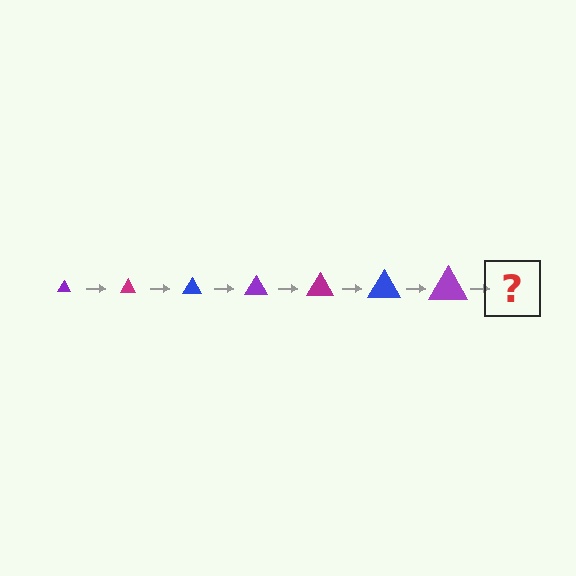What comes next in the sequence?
The next element should be a magenta triangle, larger than the previous one.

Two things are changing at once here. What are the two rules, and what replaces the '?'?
The two rules are that the triangle grows larger each step and the color cycles through purple, magenta, and blue. The '?' should be a magenta triangle, larger than the previous one.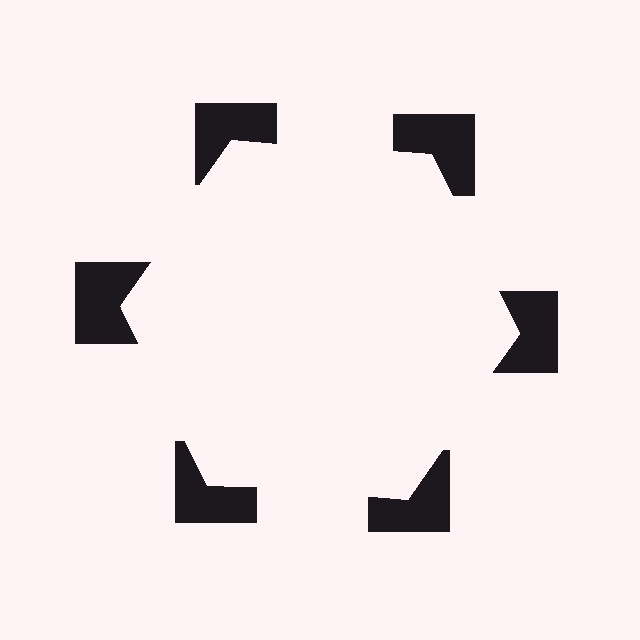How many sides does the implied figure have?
6 sides.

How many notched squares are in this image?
There are 6 — one at each vertex of the illusory hexagon.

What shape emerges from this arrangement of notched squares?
An illusory hexagon — its edges are inferred from the aligned wedge cuts in the notched squares, not physically drawn.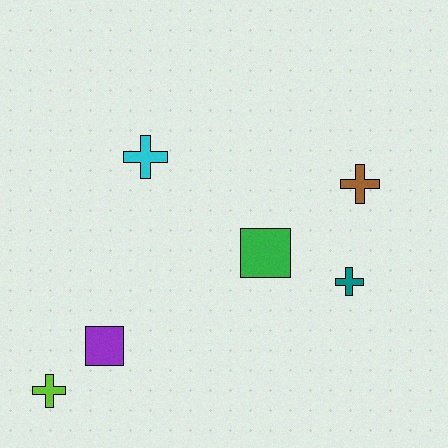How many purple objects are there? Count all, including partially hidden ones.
There is 1 purple object.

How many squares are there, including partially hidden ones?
There are 2 squares.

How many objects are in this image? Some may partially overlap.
There are 6 objects.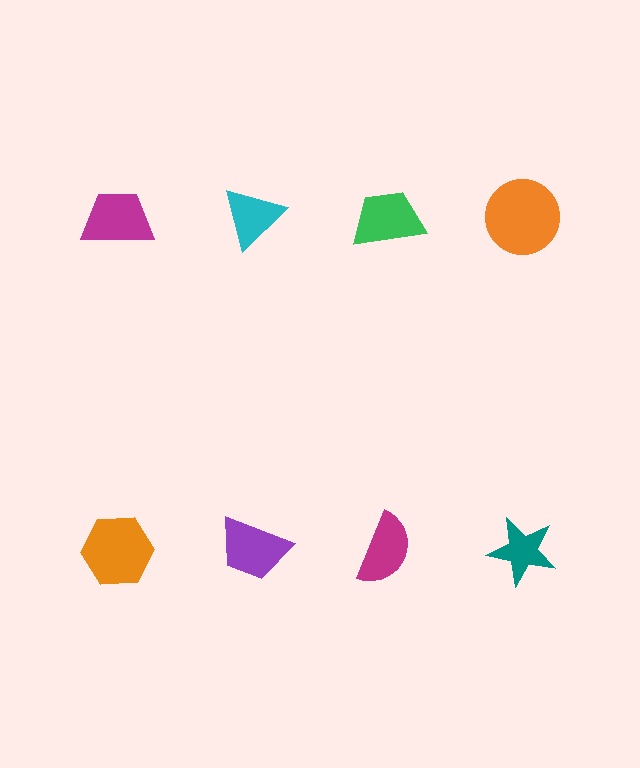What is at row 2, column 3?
A magenta semicircle.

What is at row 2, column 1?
An orange hexagon.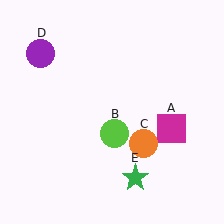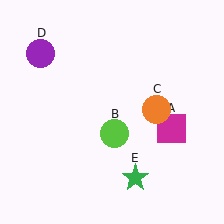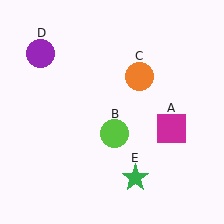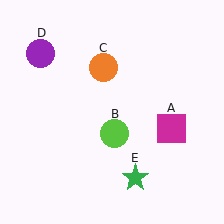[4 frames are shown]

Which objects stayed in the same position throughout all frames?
Magenta square (object A) and lime circle (object B) and purple circle (object D) and green star (object E) remained stationary.